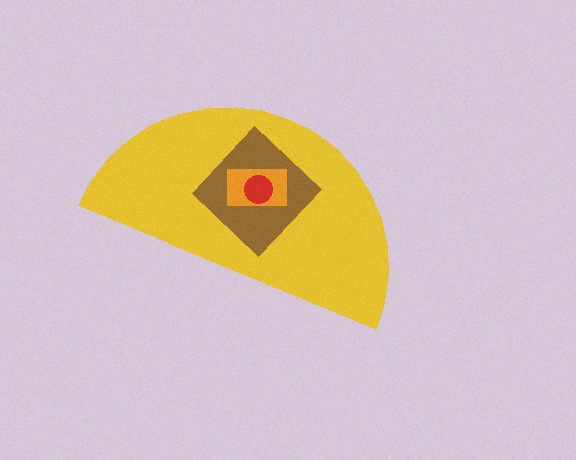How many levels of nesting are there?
4.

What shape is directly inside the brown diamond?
The orange rectangle.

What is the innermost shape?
The red circle.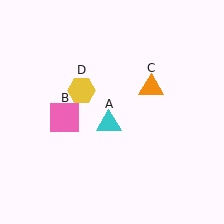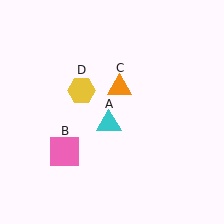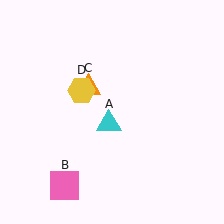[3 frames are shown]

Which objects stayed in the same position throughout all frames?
Cyan triangle (object A) and yellow hexagon (object D) remained stationary.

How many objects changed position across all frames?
2 objects changed position: pink square (object B), orange triangle (object C).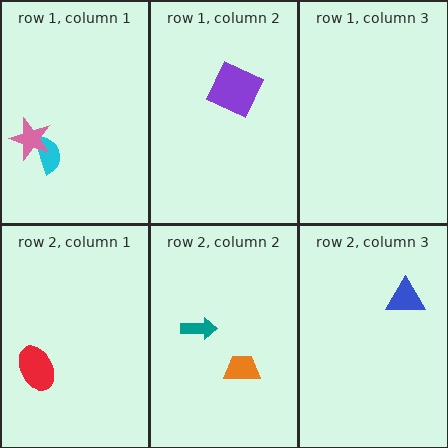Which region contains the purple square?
The row 1, column 2 region.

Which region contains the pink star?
The row 1, column 1 region.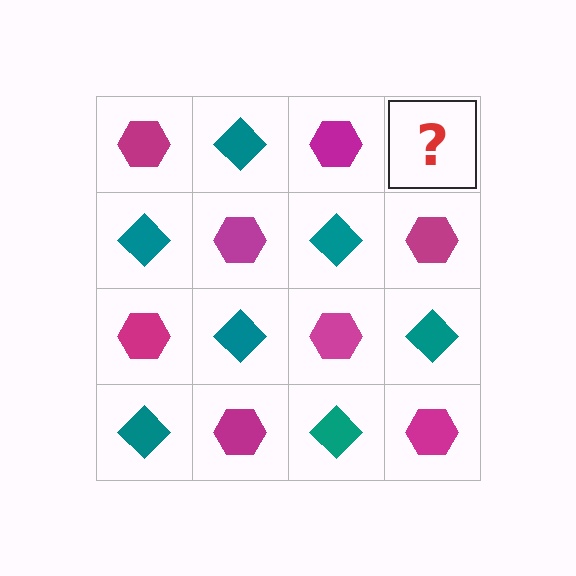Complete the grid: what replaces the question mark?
The question mark should be replaced with a teal diamond.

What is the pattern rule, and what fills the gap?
The rule is that it alternates magenta hexagon and teal diamond in a checkerboard pattern. The gap should be filled with a teal diamond.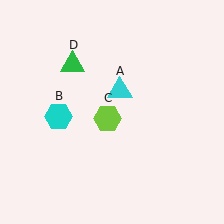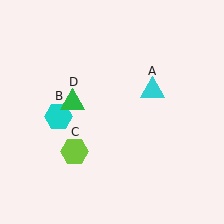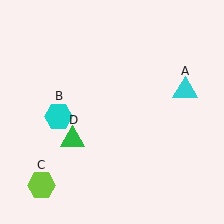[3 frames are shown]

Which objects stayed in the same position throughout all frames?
Cyan hexagon (object B) remained stationary.